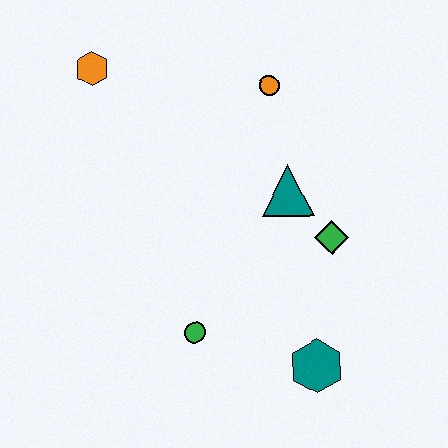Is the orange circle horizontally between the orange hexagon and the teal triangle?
Yes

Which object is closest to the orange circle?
The teal triangle is closest to the orange circle.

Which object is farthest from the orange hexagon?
The teal hexagon is farthest from the orange hexagon.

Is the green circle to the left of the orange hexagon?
No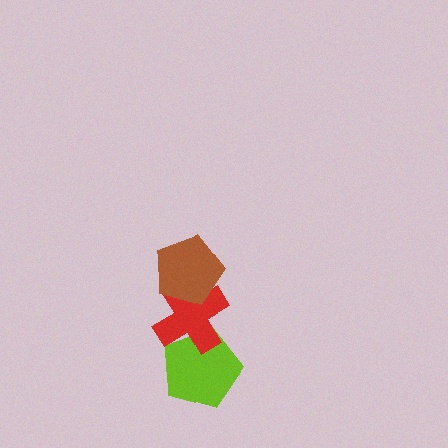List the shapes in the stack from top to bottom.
From top to bottom: the brown pentagon, the red cross, the lime pentagon.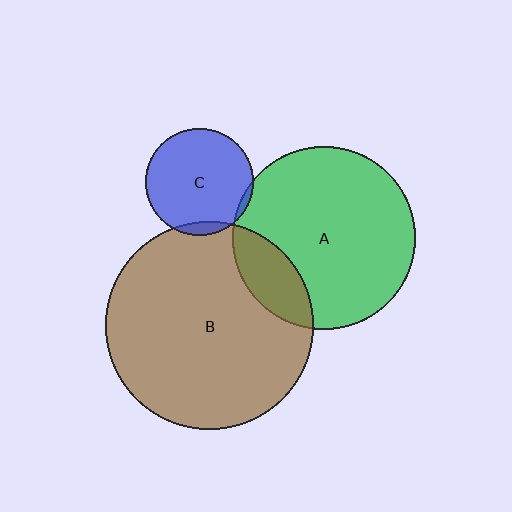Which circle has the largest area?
Circle B (brown).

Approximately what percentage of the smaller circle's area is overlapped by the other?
Approximately 5%.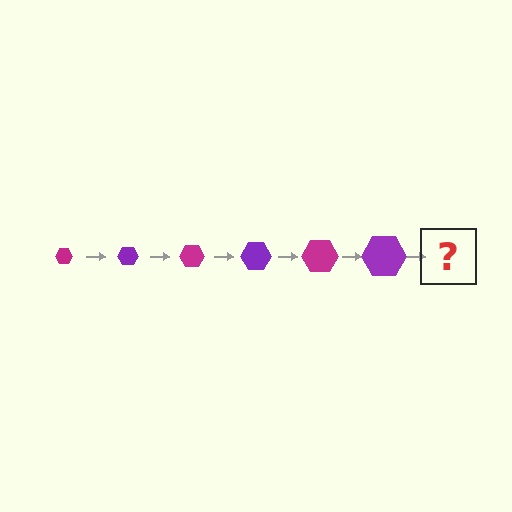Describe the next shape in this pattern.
It should be a magenta hexagon, larger than the previous one.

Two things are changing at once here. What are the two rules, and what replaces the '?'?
The two rules are that the hexagon grows larger each step and the color cycles through magenta and purple. The '?' should be a magenta hexagon, larger than the previous one.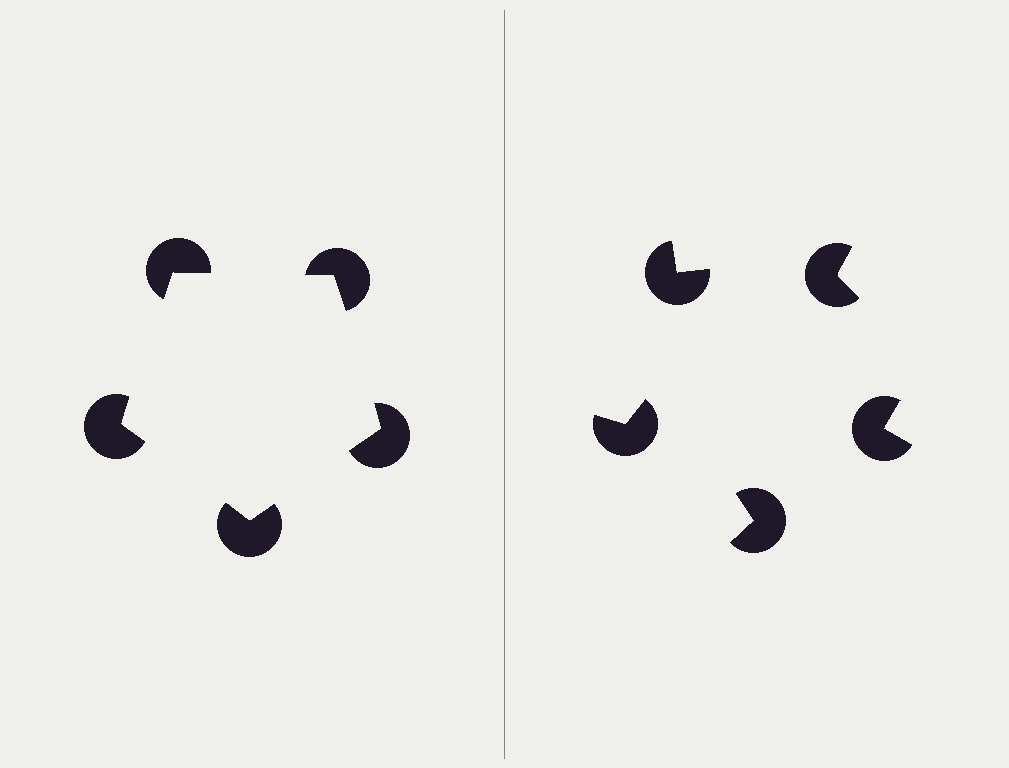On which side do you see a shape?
An illusory pentagon appears on the left side. On the right side the wedge cuts are rotated, so no coherent shape forms.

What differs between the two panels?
The pac-man discs are positioned identically on both sides; only the wedge orientations differ. On the left they align to a pentagon; on the right they are misaligned.